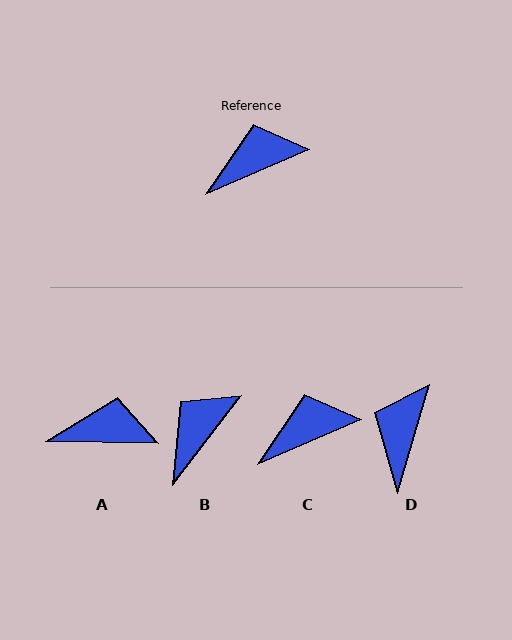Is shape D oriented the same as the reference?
No, it is off by about 50 degrees.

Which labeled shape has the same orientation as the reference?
C.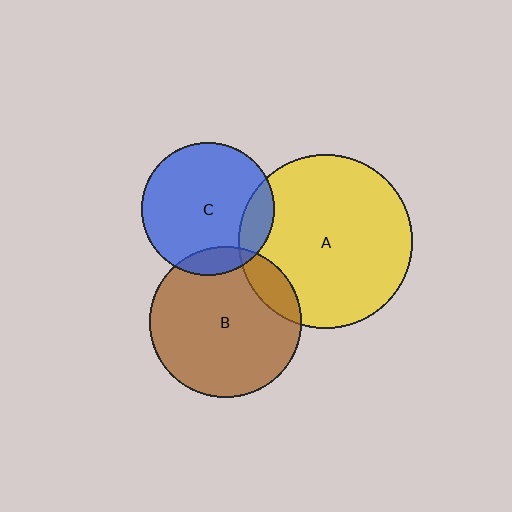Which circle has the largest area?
Circle A (yellow).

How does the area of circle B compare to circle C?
Approximately 1.3 times.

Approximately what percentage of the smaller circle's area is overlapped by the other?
Approximately 10%.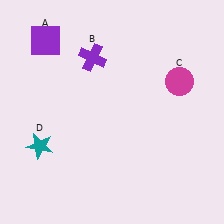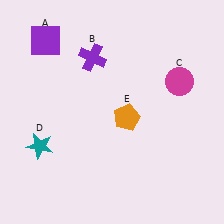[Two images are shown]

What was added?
An orange pentagon (E) was added in Image 2.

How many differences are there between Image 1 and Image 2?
There is 1 difference between the two images.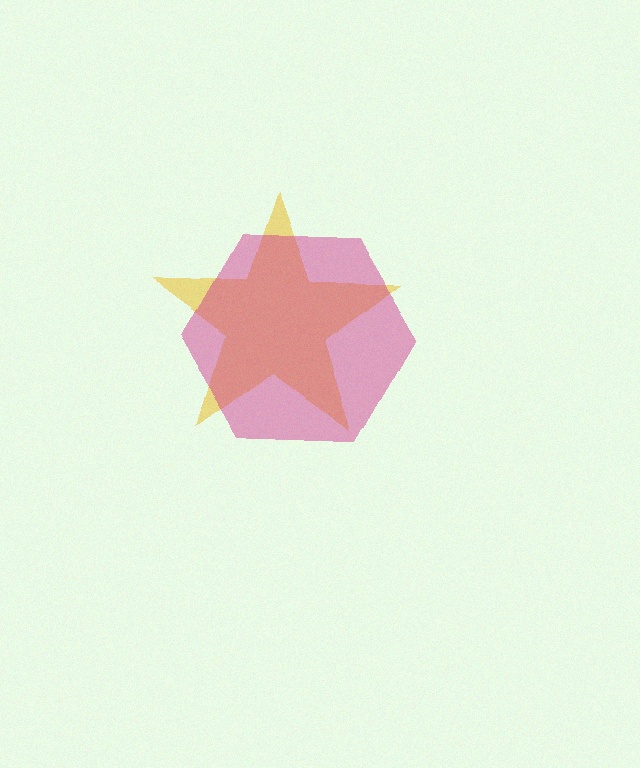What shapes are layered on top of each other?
The layered shapes are: a yellow star, a magenta hexagon.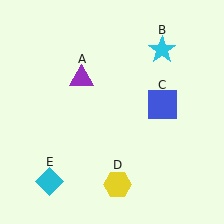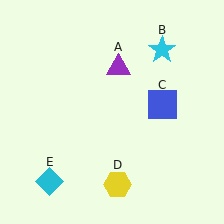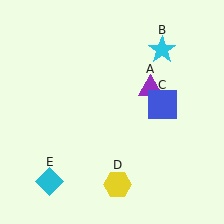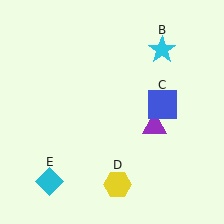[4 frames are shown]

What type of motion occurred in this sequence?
The purple triangle (object A) rotated clockwise around the center of the scene.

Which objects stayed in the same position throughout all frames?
Cyan star (object B) and blue square (object C) and yellow hexagon (object D) and cyan diamond (object E) remained stationary.